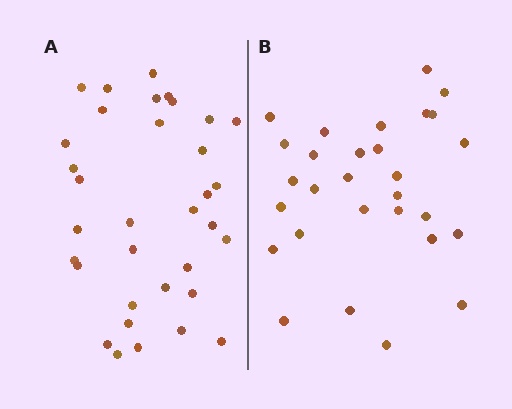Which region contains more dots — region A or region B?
Region A (the left region) has more dots.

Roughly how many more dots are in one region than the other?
Region A has about 5 more dots than region B.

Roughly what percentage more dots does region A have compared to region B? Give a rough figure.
About 15% more.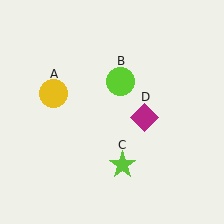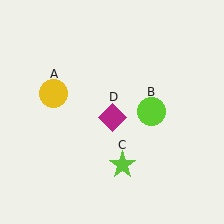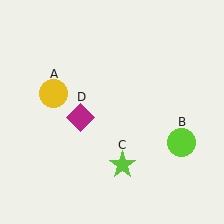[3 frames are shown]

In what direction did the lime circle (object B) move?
The lime circle (object B) moved down and to the right.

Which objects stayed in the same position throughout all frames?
Yellow circle (object A) and lime star (object C) remained stationary.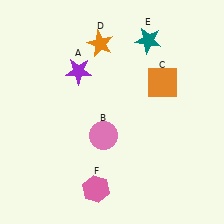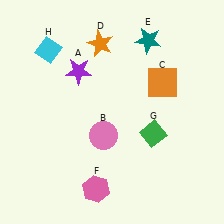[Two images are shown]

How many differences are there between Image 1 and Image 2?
There are 2 differences between the two images.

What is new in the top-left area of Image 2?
A cyan diamond (H) was added in the top-left area of Image 2.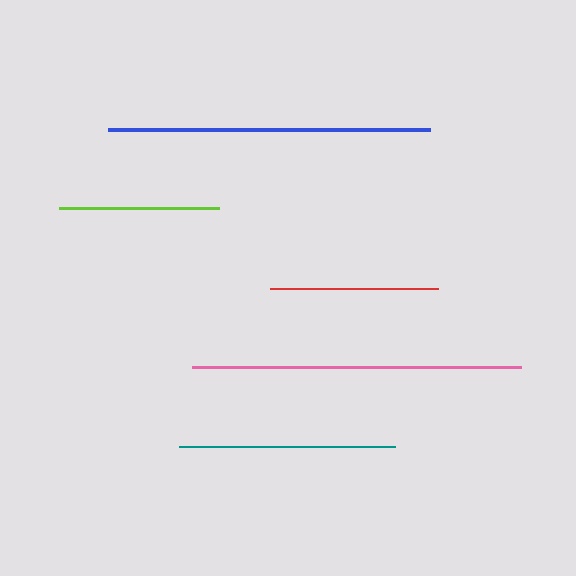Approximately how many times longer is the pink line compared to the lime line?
The pink line is approximately 2.1 times the length of the lime line.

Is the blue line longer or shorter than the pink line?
The pink line is longer than the blue line.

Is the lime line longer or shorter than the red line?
The red line is longer than the lime line.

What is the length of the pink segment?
The pink segment is approximately 329 pixels long.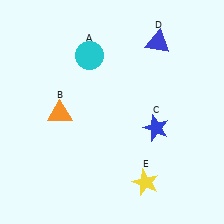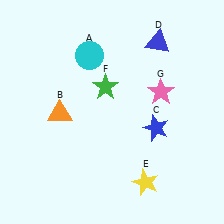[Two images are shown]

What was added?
A green star (F), a pink star (G) were added in Image 2.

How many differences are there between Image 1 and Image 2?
There are 2 differences between the two images.